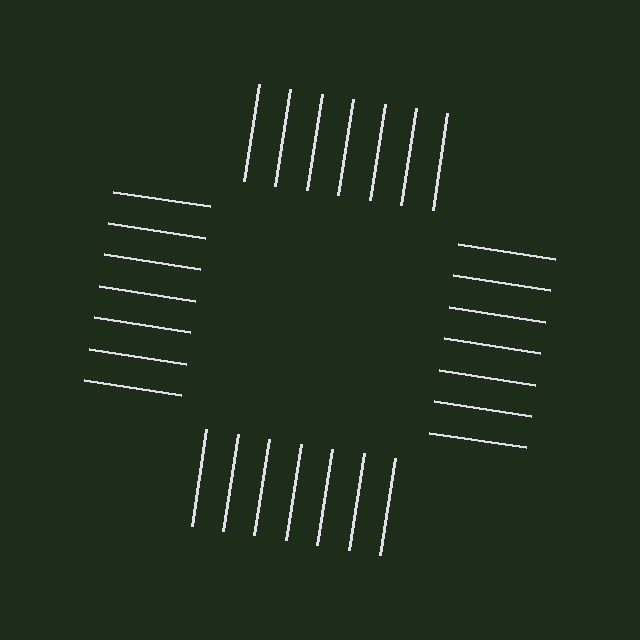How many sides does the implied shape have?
4 sides — the line-ends trace a square.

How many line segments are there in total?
28 — 7 along each of the 4 edges.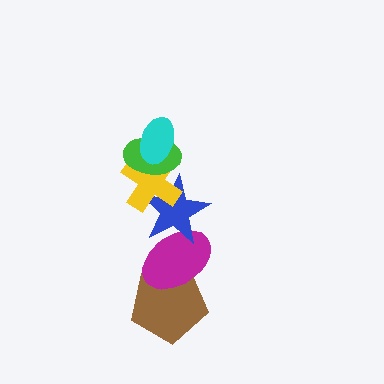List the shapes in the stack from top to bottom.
From top to bottom: the cyan ellipse, the green ellipse, the yellow cross, the blue star, the magenta ellipse, the brown pentagon.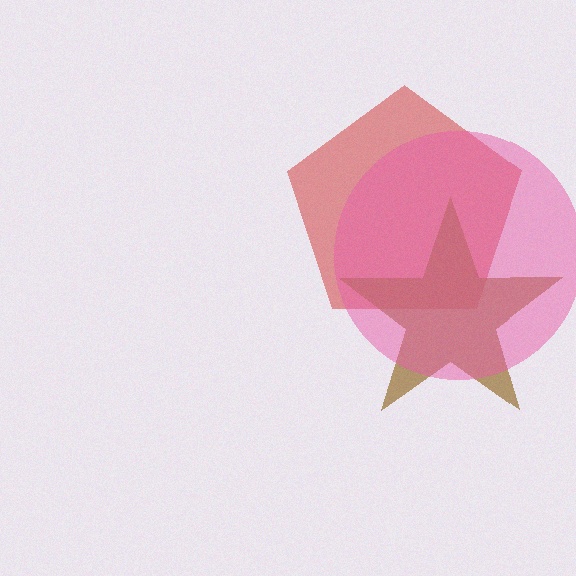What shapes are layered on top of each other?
The layered shapes are: a red pentagon, a brown star, a pink circle.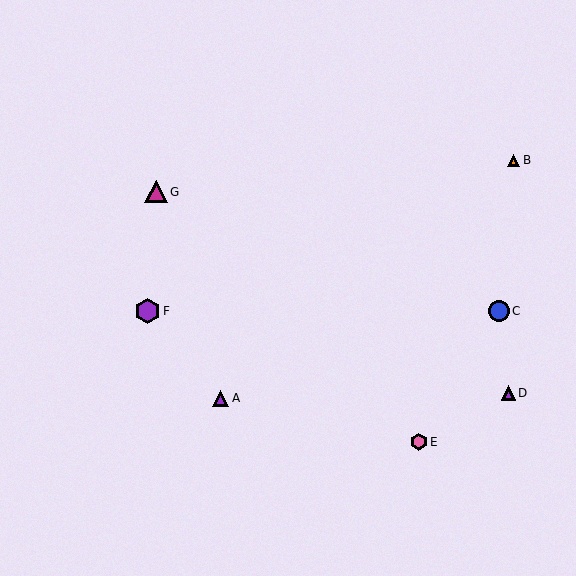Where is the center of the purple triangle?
The center of the purple triangle is at (221, 398).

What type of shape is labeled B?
Shape B is an orange triangle.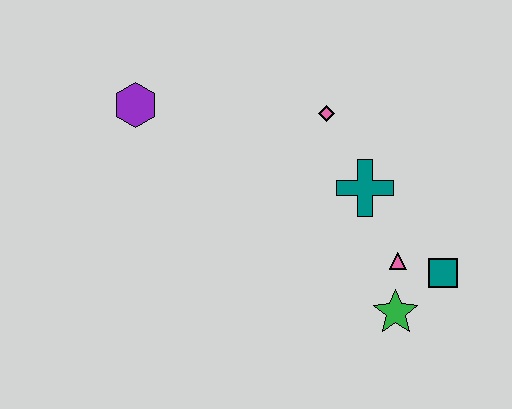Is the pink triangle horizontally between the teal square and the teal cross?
Yes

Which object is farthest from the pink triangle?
The purple hexagon is farthest from the pink triangle.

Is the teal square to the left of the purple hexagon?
No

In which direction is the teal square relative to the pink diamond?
The teal square is below the pink diamond.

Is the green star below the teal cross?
Yes